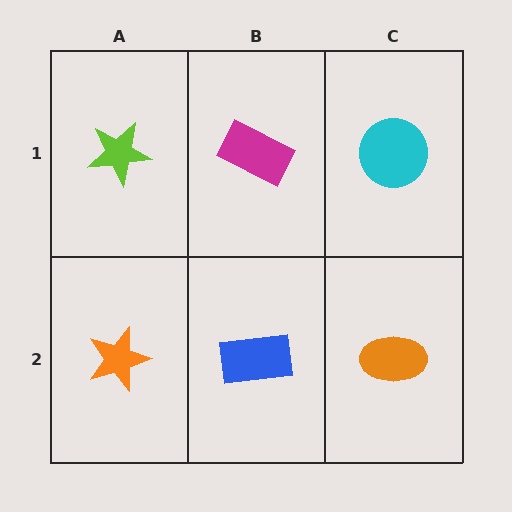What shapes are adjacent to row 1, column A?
An orange star (row 2, column A), a magenta rectangle (row 1, column B).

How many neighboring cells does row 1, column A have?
2.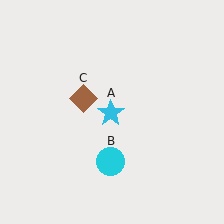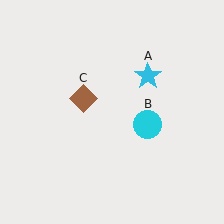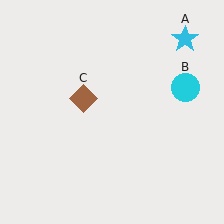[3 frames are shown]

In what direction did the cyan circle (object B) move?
The cyan circle (object B) moved up and to the right.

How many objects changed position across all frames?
2 objects changed position: cyan star (object A), cyan circle (object B).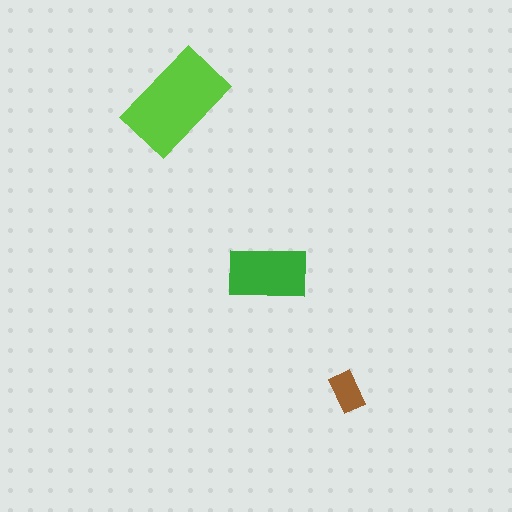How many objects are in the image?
There are 3 objects in the image.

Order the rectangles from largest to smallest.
the lime one, the green one, the brown one.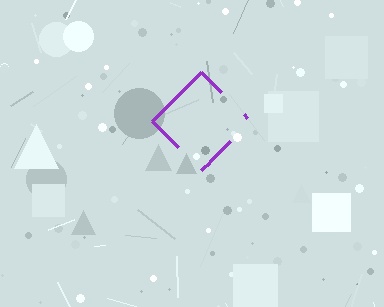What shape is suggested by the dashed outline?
The dashed outline suggests a diamond.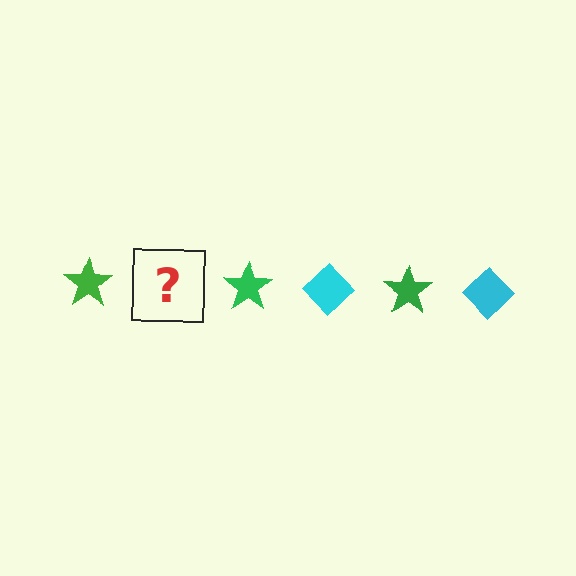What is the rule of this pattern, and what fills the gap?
The rule is that the pattern alternates between green star and cyan diamond. The gap should be filled with a cyan diamond.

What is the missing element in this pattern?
The missing element is a cyan diamond.